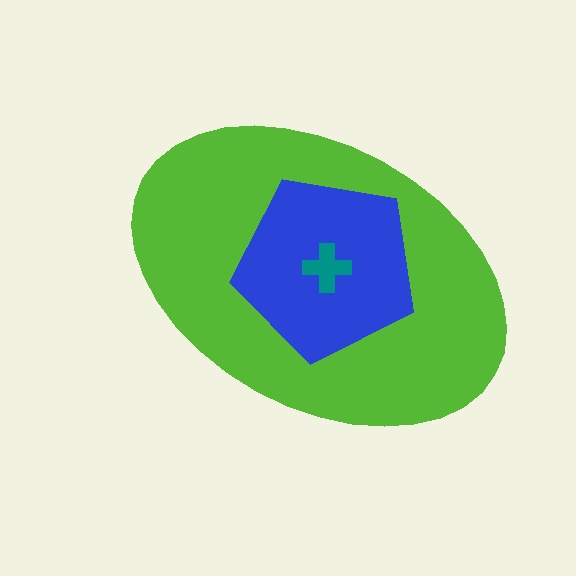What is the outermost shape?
The lime ellipse.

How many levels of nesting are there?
3.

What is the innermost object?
The teal cross.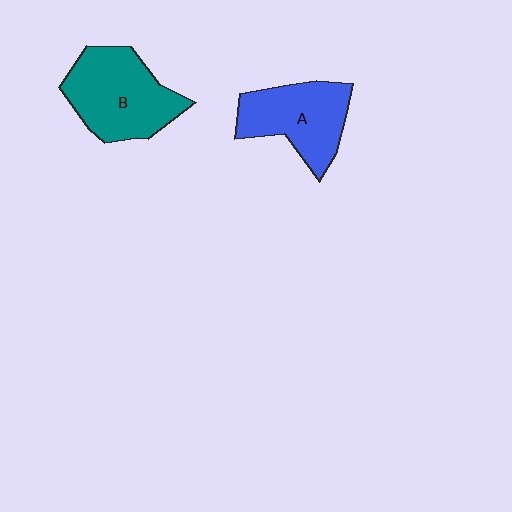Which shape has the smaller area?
Shape A (blue).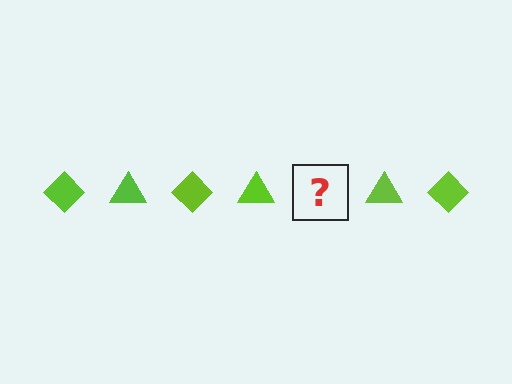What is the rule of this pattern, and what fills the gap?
The rule is that the pattern cycles through diamond, triangle shapes in lime. The gap should be filled with a lime diamond.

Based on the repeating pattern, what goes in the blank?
The blank should be a lime diamond.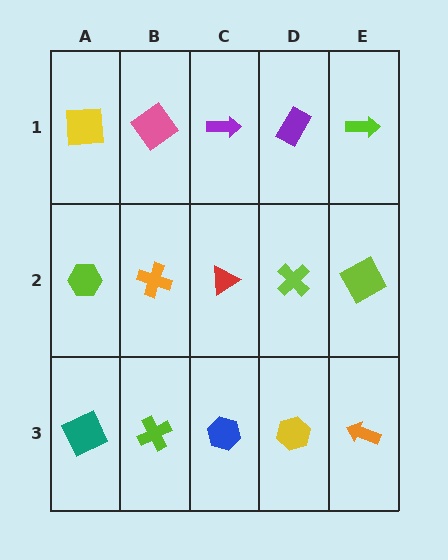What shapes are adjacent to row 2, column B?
A pink diamond (row 1, column B), a lime cross (row 3, column B), a lime hexagon (row 2, column A), a red triangle (row 2, column C).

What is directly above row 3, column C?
A red triangle.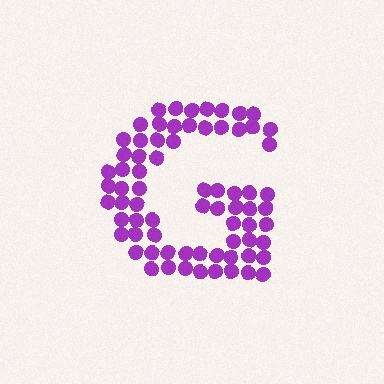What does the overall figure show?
The overall figure shows the letter G.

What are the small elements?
The small elements are circles.